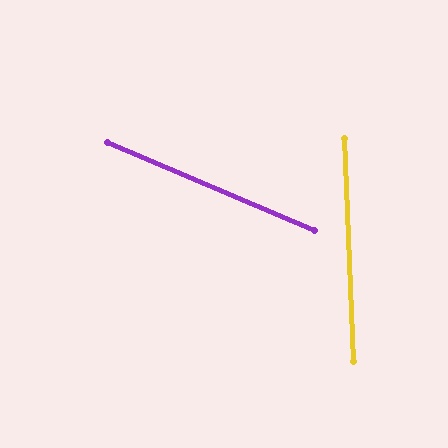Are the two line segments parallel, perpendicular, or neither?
Neither parallel nor perpendicular — they differ by about 64°.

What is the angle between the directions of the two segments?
Approximately 64 degrees.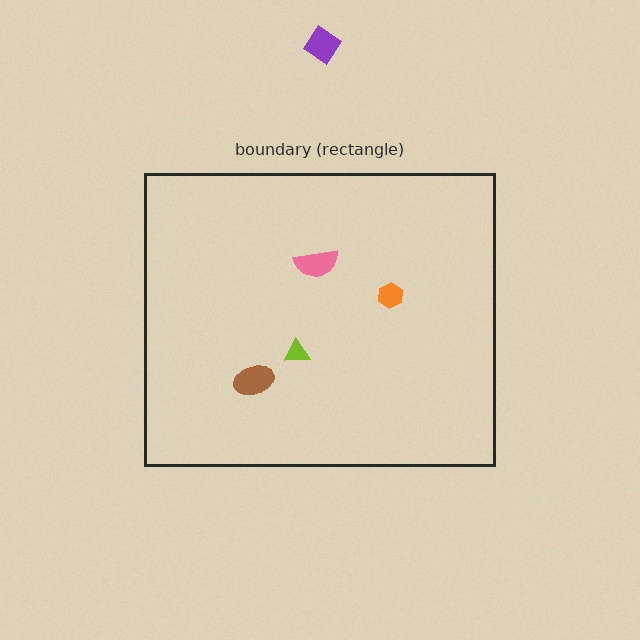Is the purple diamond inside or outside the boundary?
Outside.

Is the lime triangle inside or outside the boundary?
Inside.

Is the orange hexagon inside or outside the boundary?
Inside.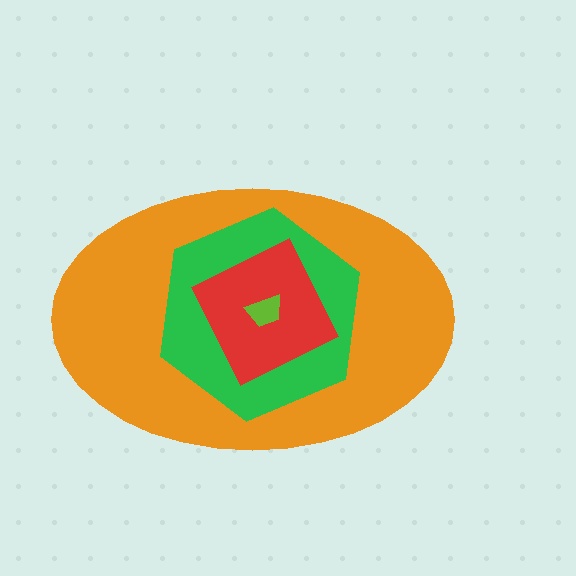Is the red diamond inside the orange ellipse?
Yes.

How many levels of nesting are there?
4.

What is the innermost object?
The lime trapezoid.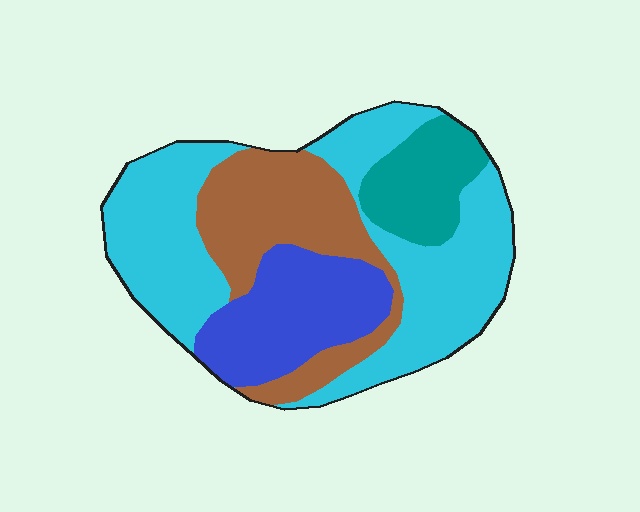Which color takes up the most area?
Cyan, at roughly 45%.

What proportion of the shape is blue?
Blue covers about 20% of the shape.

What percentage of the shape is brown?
Brown takes up about one quarter (1/4) of the shape.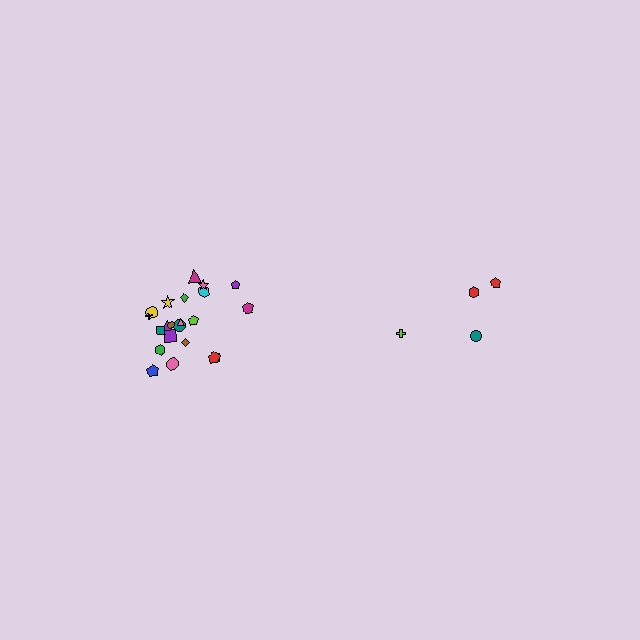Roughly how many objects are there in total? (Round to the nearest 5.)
Roughly 25 objects in total.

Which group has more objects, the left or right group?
The left group.